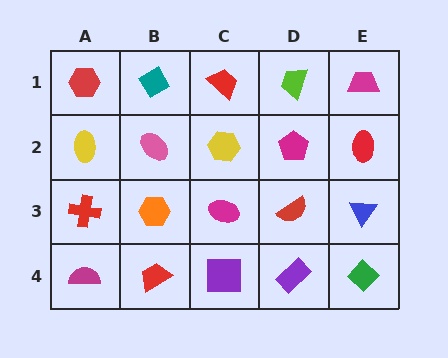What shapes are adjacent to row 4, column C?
A magenta ellipse (row 3, column C), a red trapezoid (row 4, column B), a purple rectangle (row 4, column D).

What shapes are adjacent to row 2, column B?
A teal diamond (row 1, column B), an orange hexagon (row 3, column B), a yellow ellipse (row 2, column A), a yellow hexagon (row 2, column C).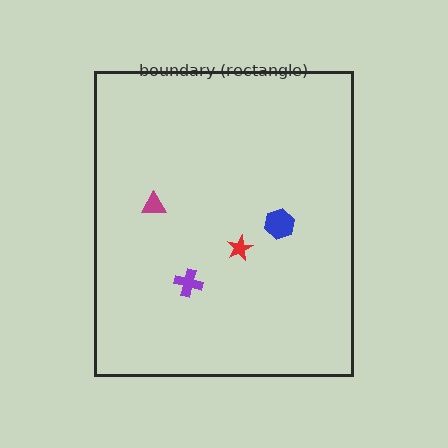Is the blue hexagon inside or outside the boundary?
Inside.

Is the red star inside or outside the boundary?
Inside.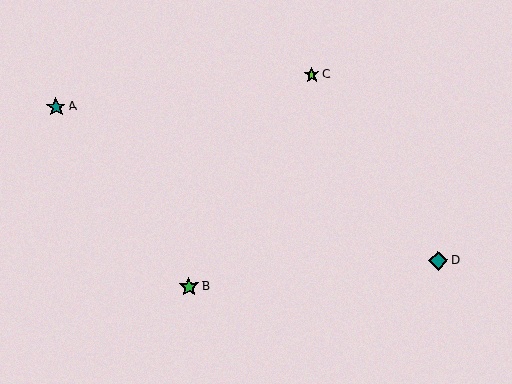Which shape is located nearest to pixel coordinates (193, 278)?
The green star (labeled B) at (189, 287) is nearest to that location.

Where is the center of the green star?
The center of the green star is at (189, 287).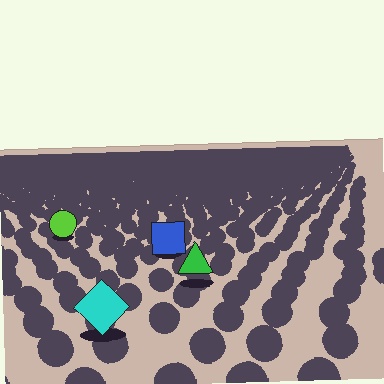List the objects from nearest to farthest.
From nearest to farthest: the cyan diamond, the green triangle, the blue square, the lime circle.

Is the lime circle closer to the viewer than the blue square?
No. The blue square is closer — you can tell from the texture gradient: the ground texture is coarser near it.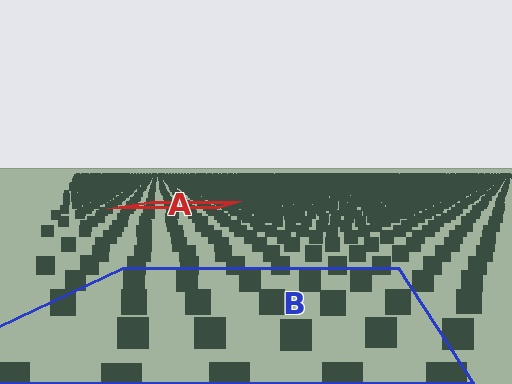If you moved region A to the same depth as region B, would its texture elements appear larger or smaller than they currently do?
They would appear larger. At a closer depth, the same texture elements are projected at a bigger on-screen size.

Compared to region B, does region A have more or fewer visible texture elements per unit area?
Region A has more texture elements per unit area — they are packed more densely because it is farther away.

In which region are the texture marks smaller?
The texture marks are smaller in region A, because it is farther away.